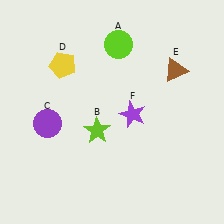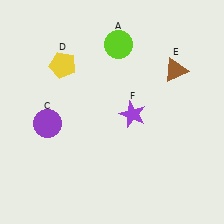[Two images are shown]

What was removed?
The lime star (B) was removed in Image 2.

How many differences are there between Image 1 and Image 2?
There is 1 difference between the two images.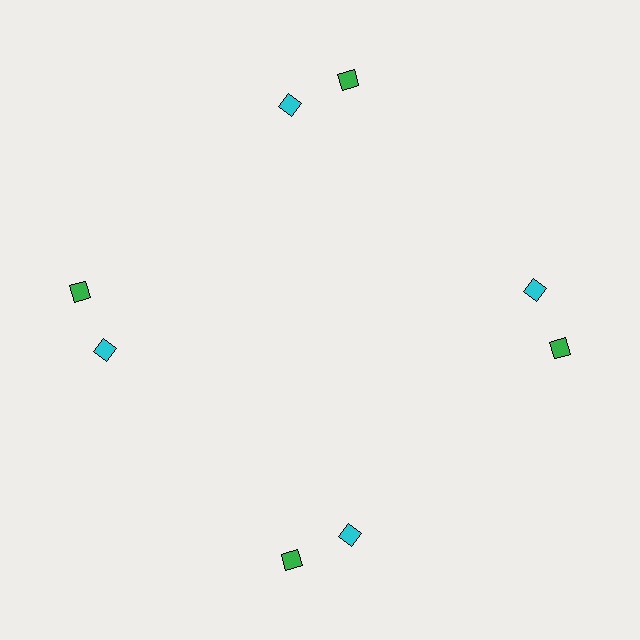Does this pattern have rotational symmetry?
Yes, this pattern has 4-fold rotational symmetry. It looks the same after rotating 90 degrees around the center.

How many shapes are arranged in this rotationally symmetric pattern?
There are 8 shapes, arranged in 4 groups of 2.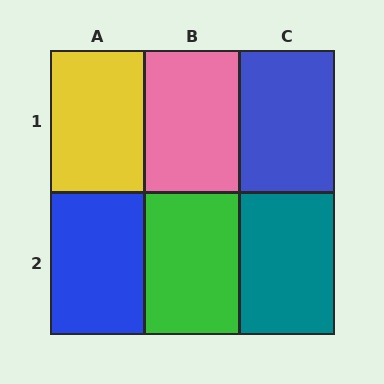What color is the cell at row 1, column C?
Blue.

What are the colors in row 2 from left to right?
Blue, green, teal.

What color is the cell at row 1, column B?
Pink.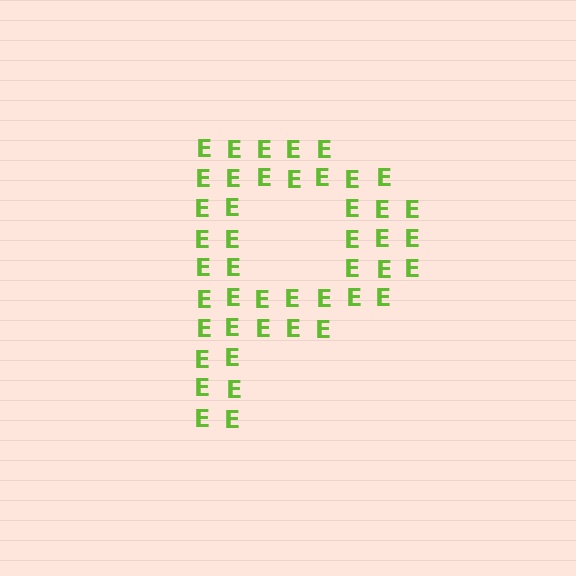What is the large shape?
The large shape is the letter P.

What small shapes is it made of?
It is made of small letter E's.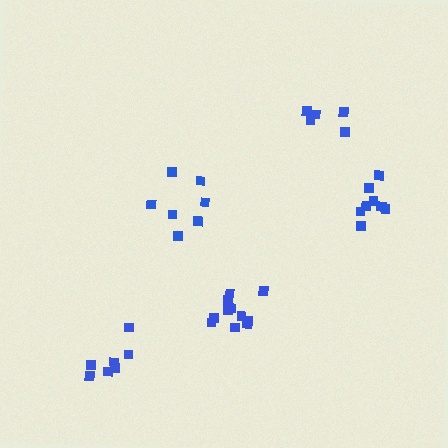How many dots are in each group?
Group 1: 7 dots, Group 2: 8 dots, Group 3: 12 dots, Group 4: 7 dots, Group 5: 6 dots (40 total).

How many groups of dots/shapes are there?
There are 5 groups.